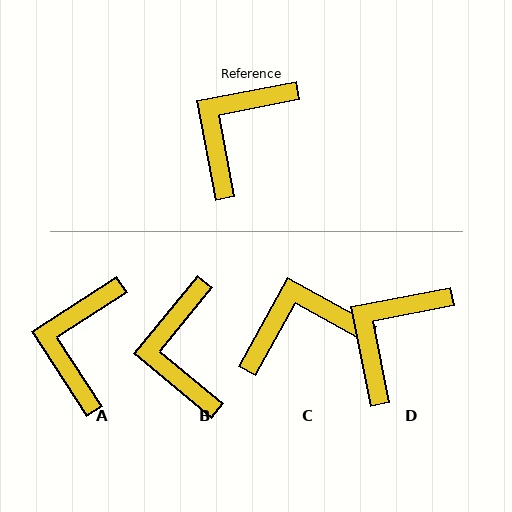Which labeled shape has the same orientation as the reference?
D.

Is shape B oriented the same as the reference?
No, it is off by about 40 degrees.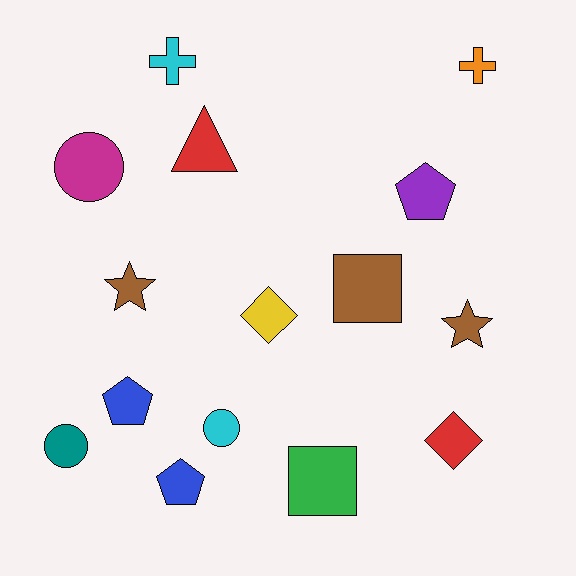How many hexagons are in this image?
There are no hexagons.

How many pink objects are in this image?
There are no pink objects.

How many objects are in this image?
There are 15 objects.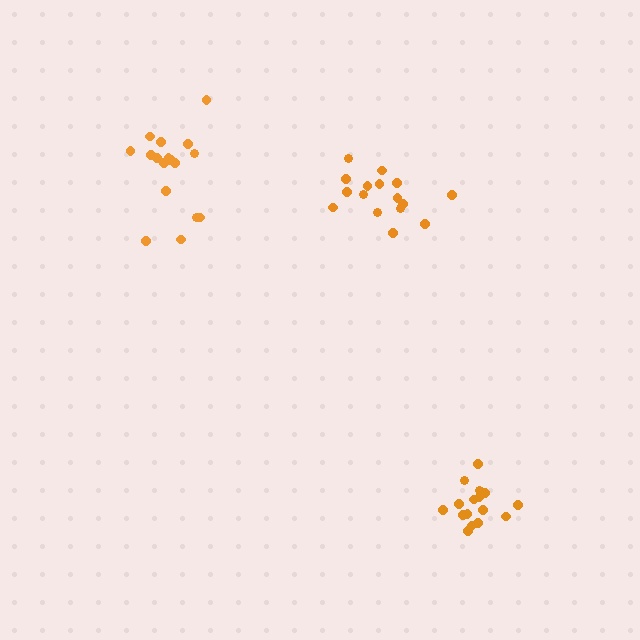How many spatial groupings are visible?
There are 3 spatial groupings.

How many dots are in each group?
Group 1: 16 dots, Group 2: 16 dots, Group 3: 17 dots (49 total).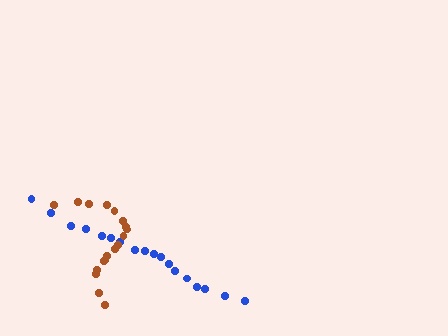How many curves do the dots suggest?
There are 2 distinct paths.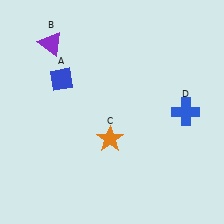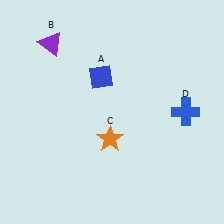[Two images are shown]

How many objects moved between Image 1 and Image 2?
1 object moved between the two images.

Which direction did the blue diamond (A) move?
The blue diamond (A) moved right.